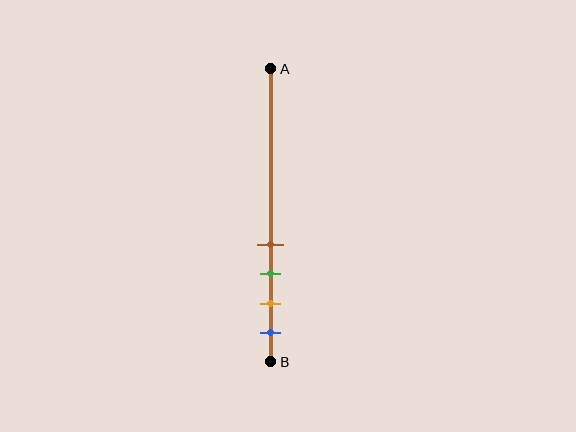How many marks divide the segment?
There are 4 marks dividing the segment.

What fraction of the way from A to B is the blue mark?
The blue mark is approximately 90% (0.9) of the way from A to B.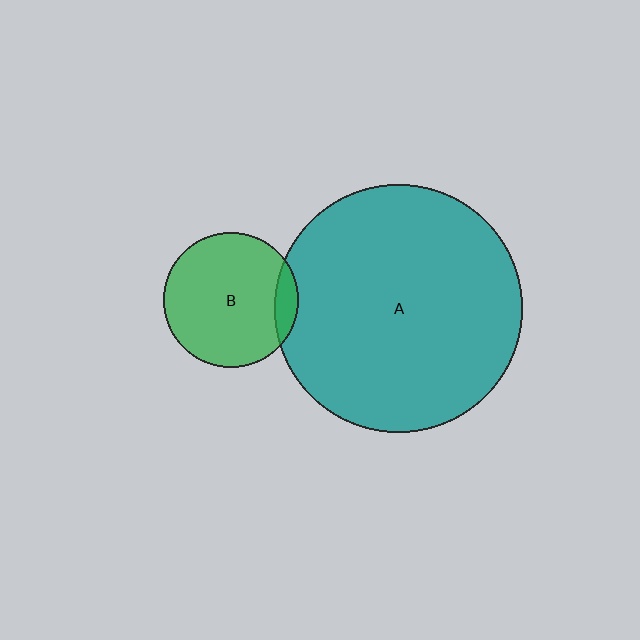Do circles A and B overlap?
Yes.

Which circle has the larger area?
Circle A (teal).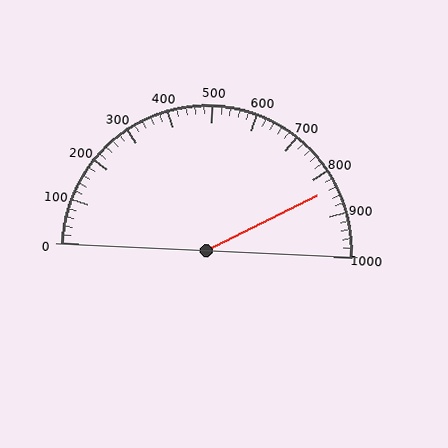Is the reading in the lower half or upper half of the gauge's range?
The reading is in the upper half of the range (0 to 1000).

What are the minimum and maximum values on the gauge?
The gauge ranges from 0 to 1000.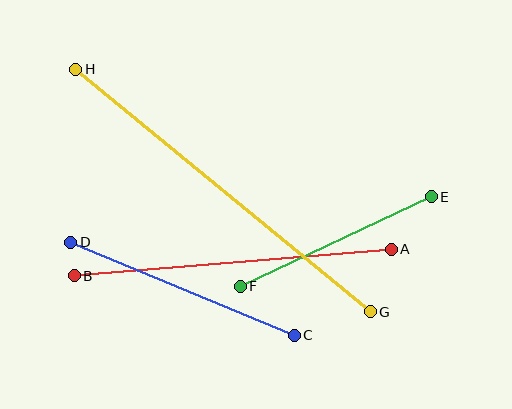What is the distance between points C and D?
The distance is approximately 242 pixels.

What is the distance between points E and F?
The distance is approximately 211 pixels.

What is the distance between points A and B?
The distance is approximately 318 pixels.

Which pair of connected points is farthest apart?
Points G and H are farthest apart.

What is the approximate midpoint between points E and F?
The midpoint is at approximately (336, 241) pixels.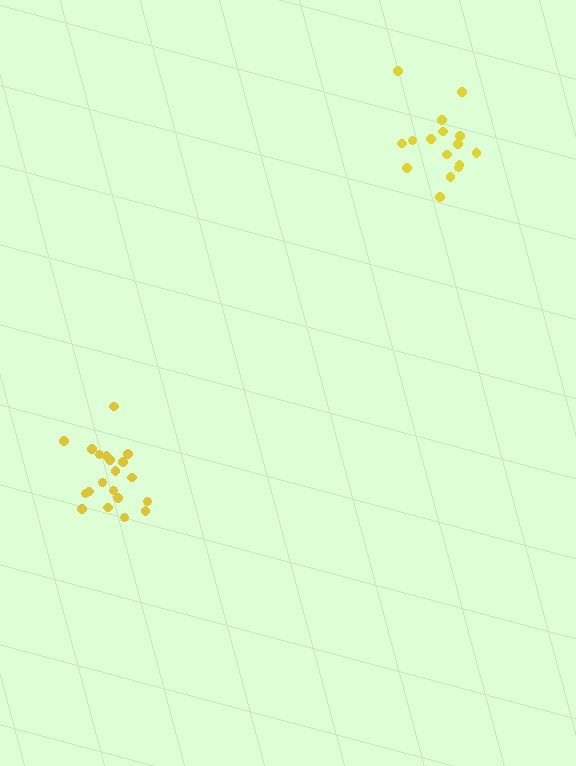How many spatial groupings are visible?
There are 2 spatial groupings.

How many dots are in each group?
Group 1: 16 dots, Group 2: 20 dots (36 total).